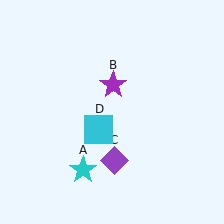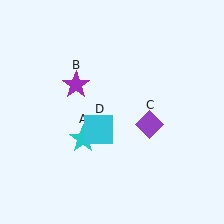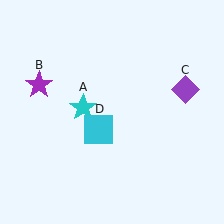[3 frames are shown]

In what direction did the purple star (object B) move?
The purple star (object B) moved left.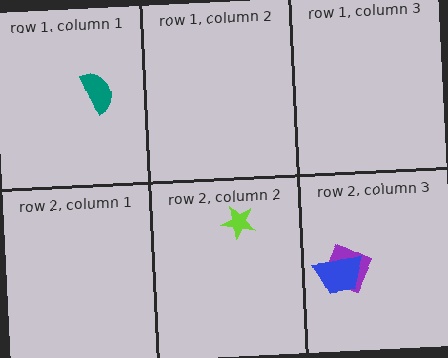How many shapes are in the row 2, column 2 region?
1.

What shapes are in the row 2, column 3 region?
The purple square, the blue trapezoid.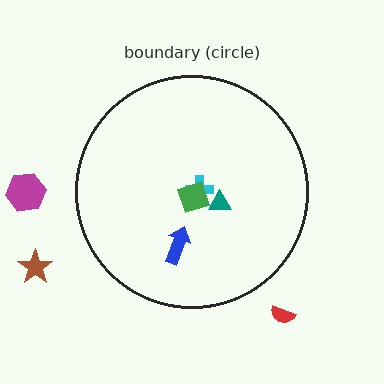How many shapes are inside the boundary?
4 inside, 3 outside.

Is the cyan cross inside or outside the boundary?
Inside.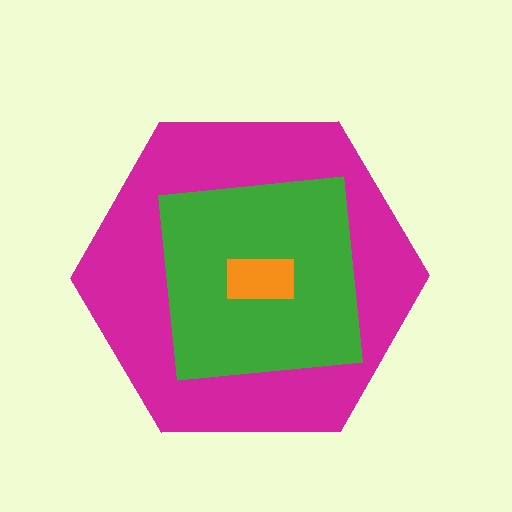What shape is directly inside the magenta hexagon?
The green square.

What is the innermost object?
The orange rectangle.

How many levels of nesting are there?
3.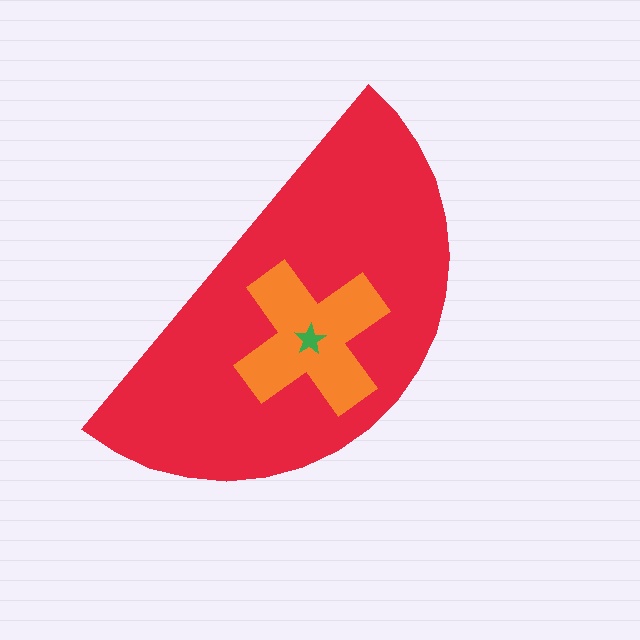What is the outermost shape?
The red semicircle.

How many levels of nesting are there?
3.